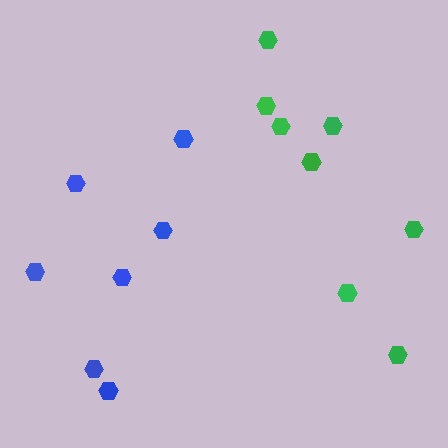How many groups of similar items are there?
There are 2 groups: one group of green hexagons (8) and one group of blue hexagons (7).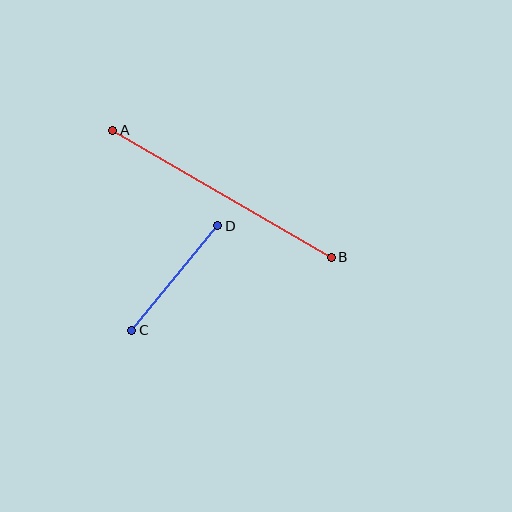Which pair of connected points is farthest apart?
Points A and B are farthest apart.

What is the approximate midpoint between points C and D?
The midpoint is at approximately (175, 278) pixels.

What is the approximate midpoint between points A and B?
The midpoint is at approximately (222, 194) pixels.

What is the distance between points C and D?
The distance is approximately 136 pixels.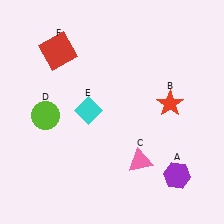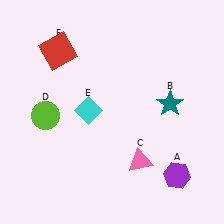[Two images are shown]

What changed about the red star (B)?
In Image 1, B is red. In Image 2, it changed to teal.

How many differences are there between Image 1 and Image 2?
There is 1 difference between the two images.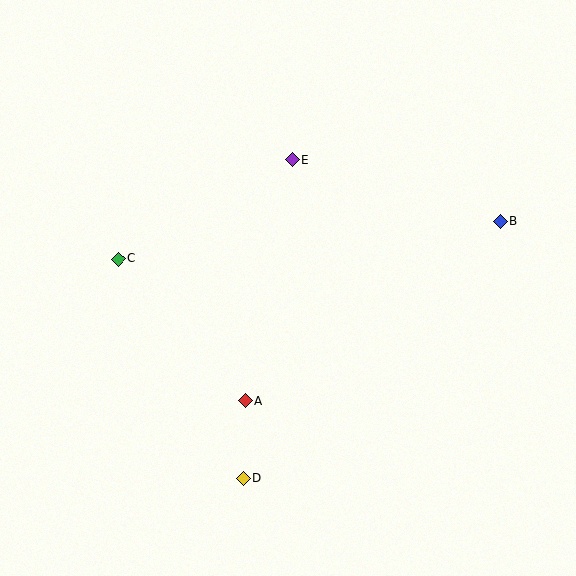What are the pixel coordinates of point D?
Point D is at (243, 479).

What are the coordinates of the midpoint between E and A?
The midpoint between E and A is at (269, 281).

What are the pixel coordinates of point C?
Point C is at (118, 259).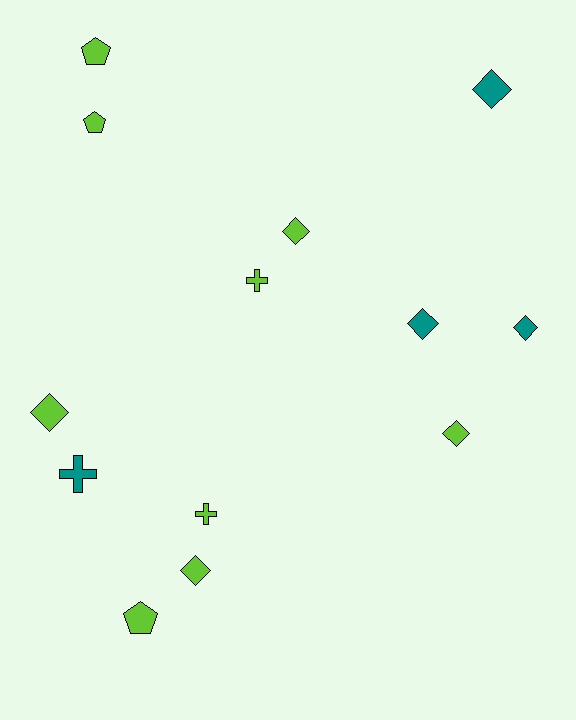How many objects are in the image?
There are 13 objects.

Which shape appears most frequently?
Diamond, with 7 objects.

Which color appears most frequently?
Lime, with 9 objects.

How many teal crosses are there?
There is 1 teal cross.